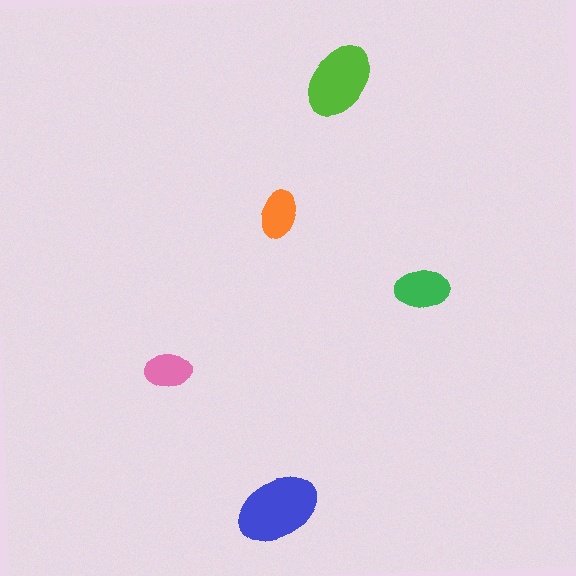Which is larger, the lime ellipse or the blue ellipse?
The blue one.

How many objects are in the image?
There are 5 objects in the image.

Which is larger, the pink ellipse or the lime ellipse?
The lime one.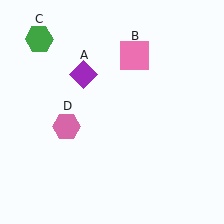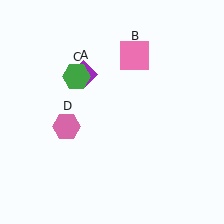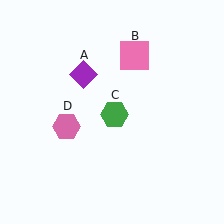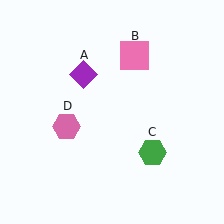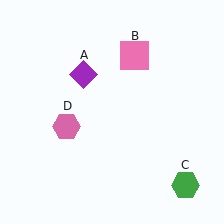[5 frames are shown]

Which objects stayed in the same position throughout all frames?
Purple diamond (object A) and pink square (object B) and pink hexagon (object D) remained stationary.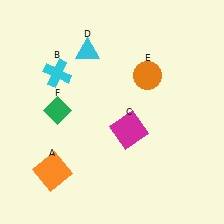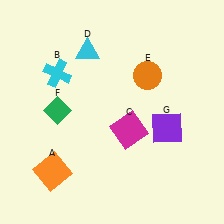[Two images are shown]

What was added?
A purple square (G) was added in Image 2.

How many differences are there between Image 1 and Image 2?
There is 1 difference between the two images.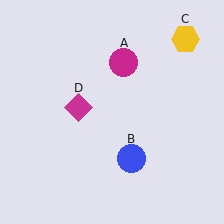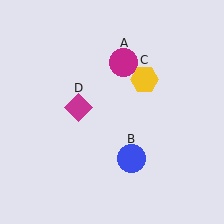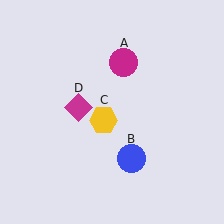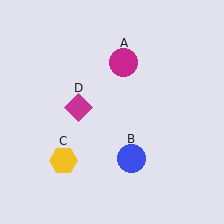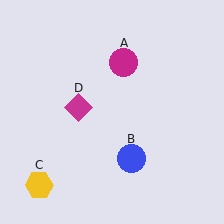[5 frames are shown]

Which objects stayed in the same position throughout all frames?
Magenta circle (object A) and blue circle (object B) and magenta diamond (object D) remained stationary.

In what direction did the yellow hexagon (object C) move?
The yellow hexagon (object C) moved down and to the left.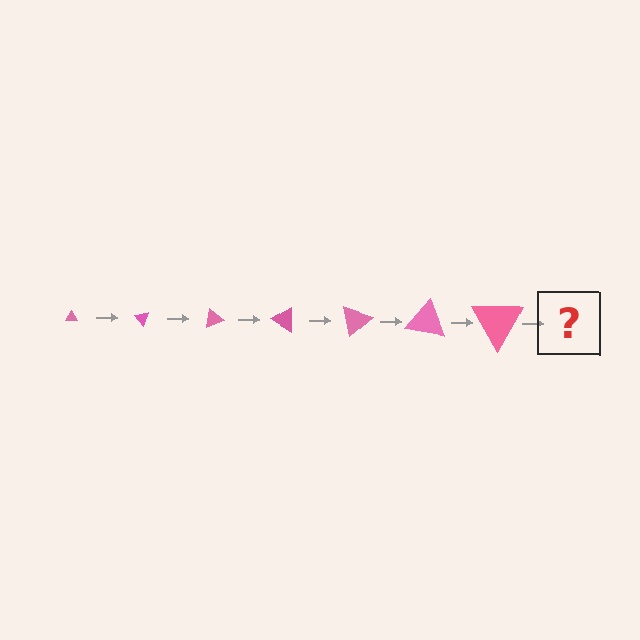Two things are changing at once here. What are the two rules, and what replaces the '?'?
The two rules are that the triangle grows larger each step and it rotates 50 degrees each step. The '?' should be a triangle, larger than the previous one and rotated 350 degrees from the start.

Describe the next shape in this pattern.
It should be a triangle, larger than the previous one and rotated 350 degrees from the start.